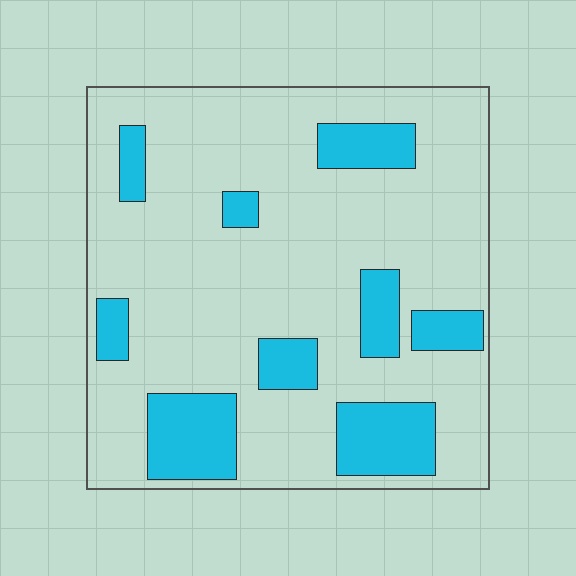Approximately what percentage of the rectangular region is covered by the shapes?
Approximately 20%.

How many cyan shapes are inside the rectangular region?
9.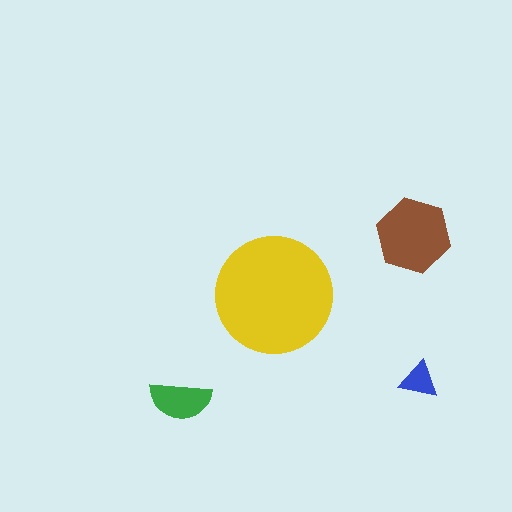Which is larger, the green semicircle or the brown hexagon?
The brown hexagon.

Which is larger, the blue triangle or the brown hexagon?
The brown hexagon.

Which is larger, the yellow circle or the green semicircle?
The yellow circle.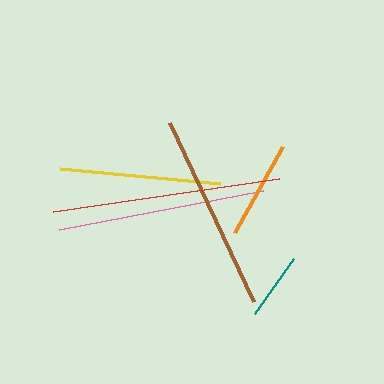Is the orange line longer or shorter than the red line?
The red line is longer than the orange line.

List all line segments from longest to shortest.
From longest to shortest: red, pink, brown, yellow, orange, teal.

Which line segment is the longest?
The red line is the longest at approximately 228 pixels.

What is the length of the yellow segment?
The yellow segment is approximately 161 pixels long.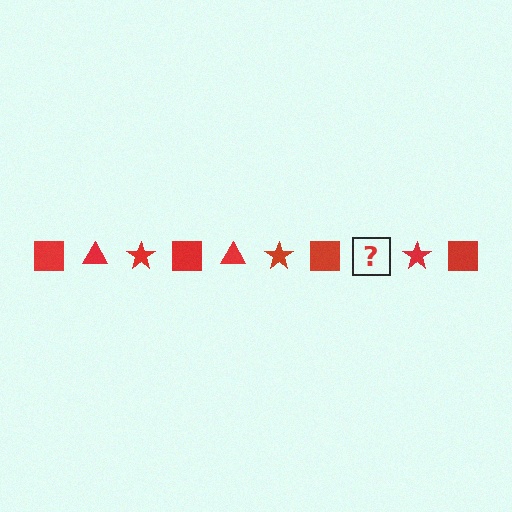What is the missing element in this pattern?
The missing element is a red triangle.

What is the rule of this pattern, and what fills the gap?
The rule is that the pattern cycles through square, triangle, star shapes in red. The gap should be filled with a red triangle.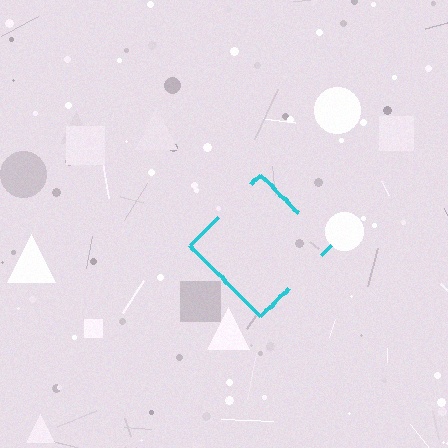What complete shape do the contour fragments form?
The contour fragments form a diamond.